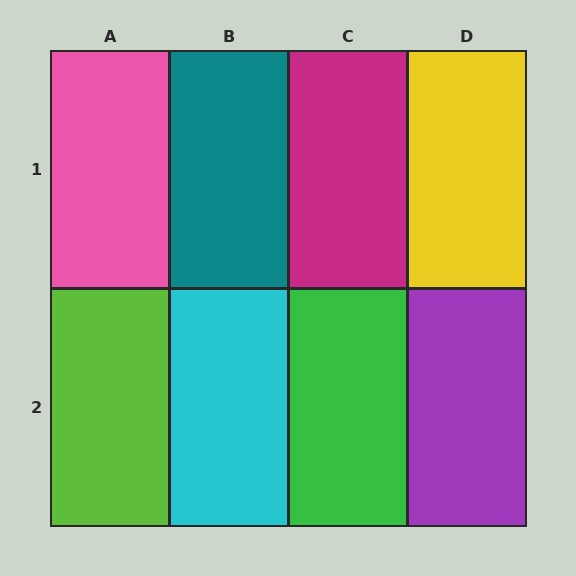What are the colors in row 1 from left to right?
Pink, teal, magenta, yellow.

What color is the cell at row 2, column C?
Green.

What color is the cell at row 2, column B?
Cyan.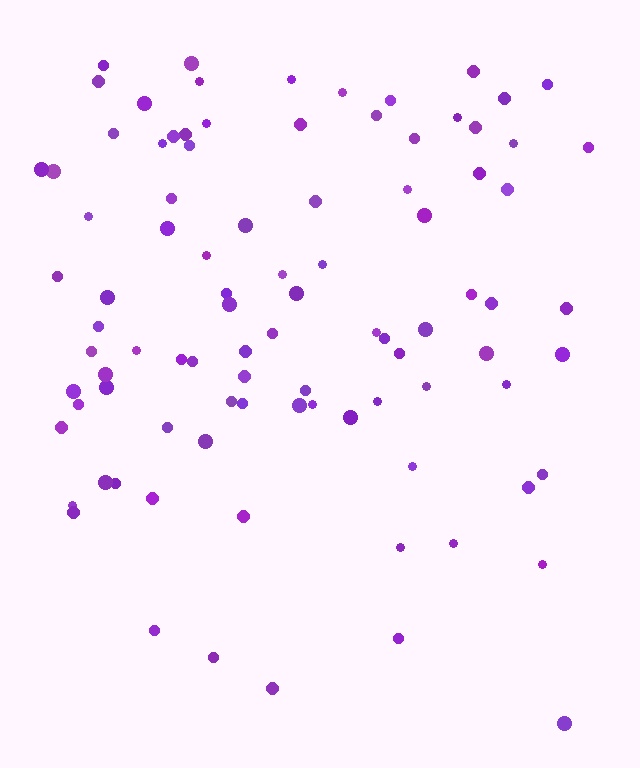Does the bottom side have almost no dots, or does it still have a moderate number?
Still a moderate number, just noticeably fewer than the top.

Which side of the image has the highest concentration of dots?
The top.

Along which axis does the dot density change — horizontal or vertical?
Vertical.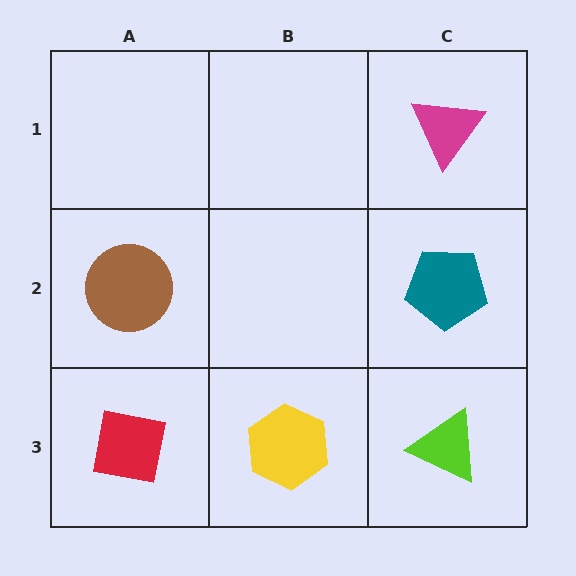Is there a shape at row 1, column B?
No, that cell is empty.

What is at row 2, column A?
A brown circle.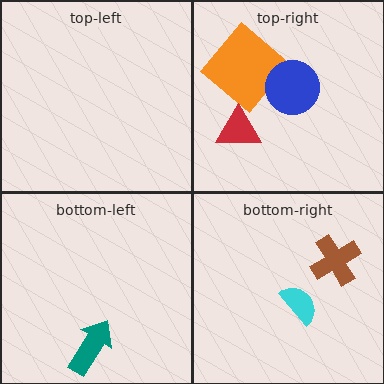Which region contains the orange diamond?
The top-right region.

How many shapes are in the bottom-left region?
1.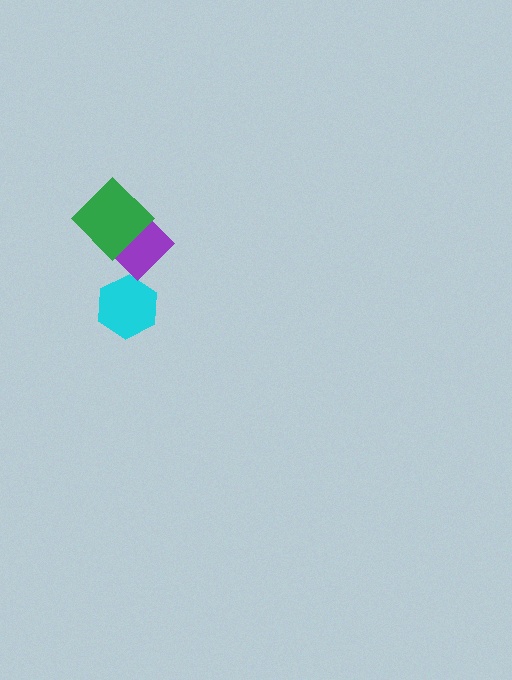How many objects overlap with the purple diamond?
1 object overlaps with the purple diamond.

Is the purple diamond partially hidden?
Yes, it is partially covered by another shape.